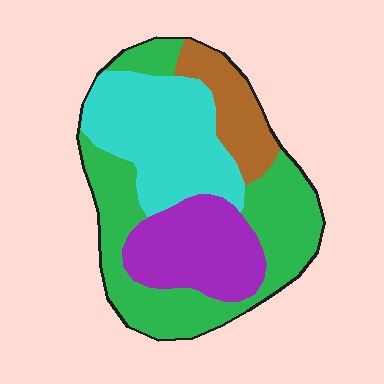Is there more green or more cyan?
Green.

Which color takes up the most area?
Green, at roughly 40%.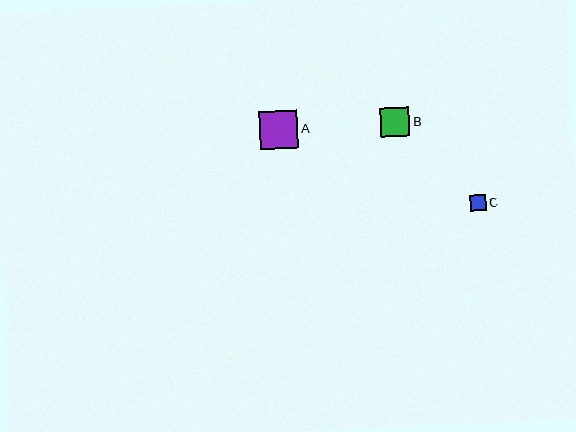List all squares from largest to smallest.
From largest to smallest: A, B, C.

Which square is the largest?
Square A is the largest with a size of approximately 39 pixels.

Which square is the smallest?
Square C is the smallest with a size of approximately 16 pixels.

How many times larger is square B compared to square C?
Square B is approximately 1.8 times the size of square C.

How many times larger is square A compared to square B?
Square A is approximately 1.3 times the size of square B.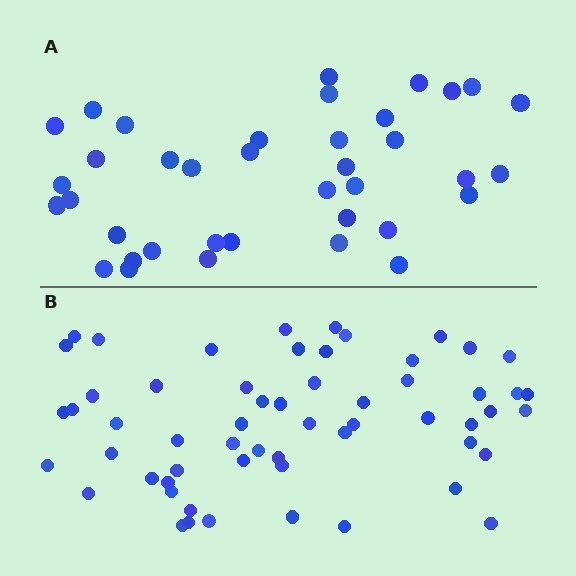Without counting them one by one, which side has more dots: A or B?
Region B (the bottom region) has more dots.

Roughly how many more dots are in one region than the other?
Region B has approximately 20 more dots than region A.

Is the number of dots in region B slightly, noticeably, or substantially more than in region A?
Region B has substantially more. The ratio is roughly 1.5 to 1.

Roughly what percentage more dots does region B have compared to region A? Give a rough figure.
About 55% more.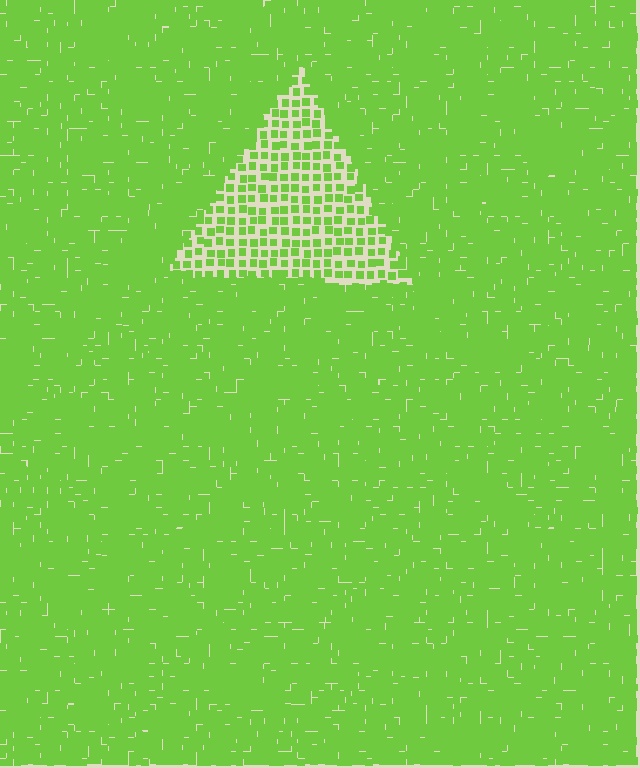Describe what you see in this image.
The image contains small lime elements arranged at two different densities. A triangle-shaped region is visible where the elements are less densely packed than the surrounding area.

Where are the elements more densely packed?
The elements are more densely packed outside the triangle boundary.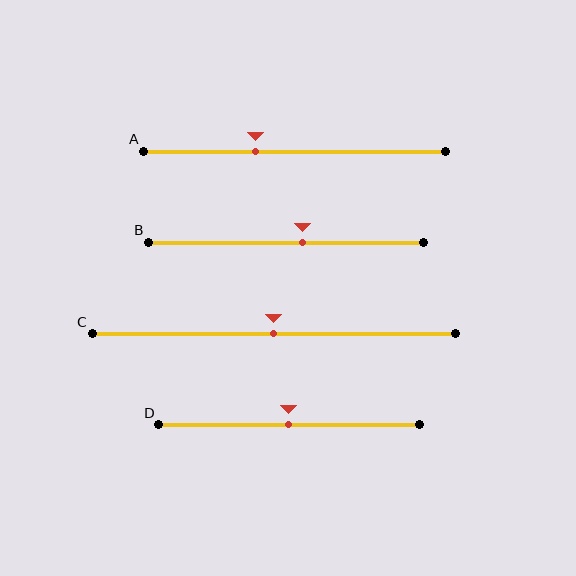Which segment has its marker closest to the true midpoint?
Segment C has its marker closest to the true midpoint.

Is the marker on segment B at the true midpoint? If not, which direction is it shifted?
No, the marker on segment B is shifted to the right by about 6% of the segment length.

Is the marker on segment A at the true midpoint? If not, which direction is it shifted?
No, the marker on segment A is shifted to the left by about 13% of the segment length.